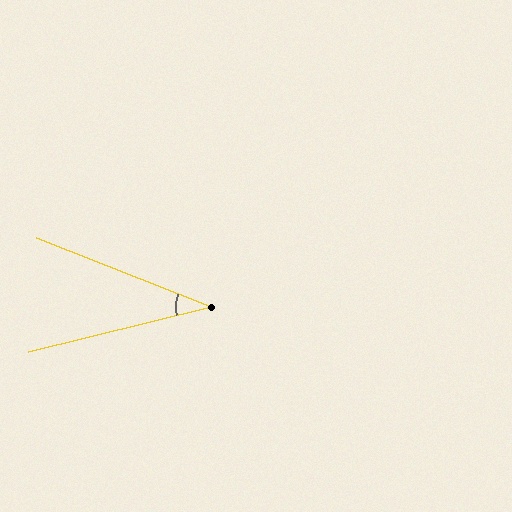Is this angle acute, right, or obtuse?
It is acute.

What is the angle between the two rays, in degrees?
Approximately 36 degrees.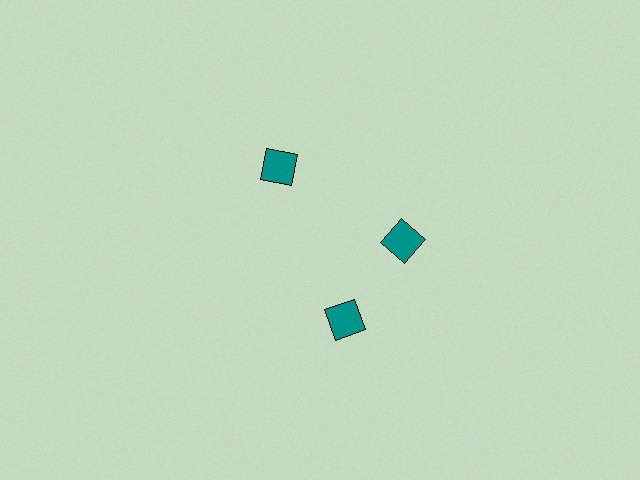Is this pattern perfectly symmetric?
No. The 3 teal diamonds are arranged in a ring, but one element near the 7 o'clock position is rotated out of alignment along the ring, breaking the 3-fold rotational symmetry.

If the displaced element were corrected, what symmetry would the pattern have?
It would have 3-fold rotational symmetry — the pattern would map onto itself every 120 degrees.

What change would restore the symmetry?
The symmetry would be restored by rotating it back into even spacing with its neighbors so that all 3 diamonds sit at equal angles and equal distance from the center.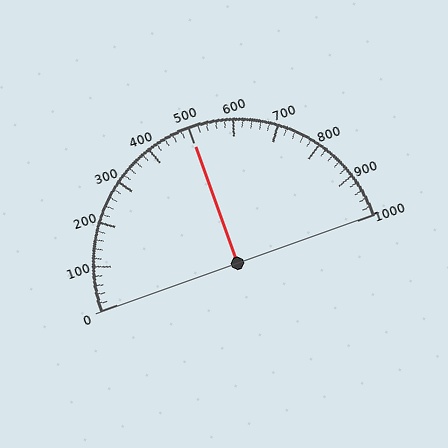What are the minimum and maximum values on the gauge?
The gauge ranges from 0 to 1000.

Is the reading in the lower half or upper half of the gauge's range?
The reading is in the upper half of the range (0 to 1000).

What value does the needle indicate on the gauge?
The needle indicates approximately 500.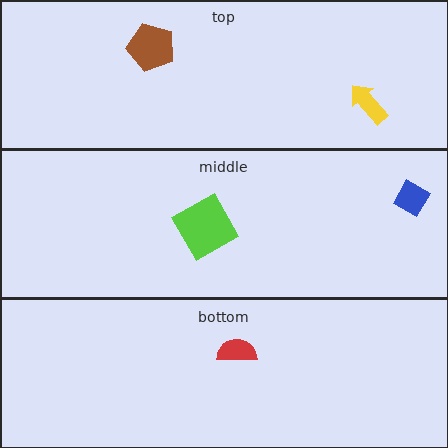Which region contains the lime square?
The middle region.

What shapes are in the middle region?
The lime square, the blue diamond.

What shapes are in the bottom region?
The red semicircle.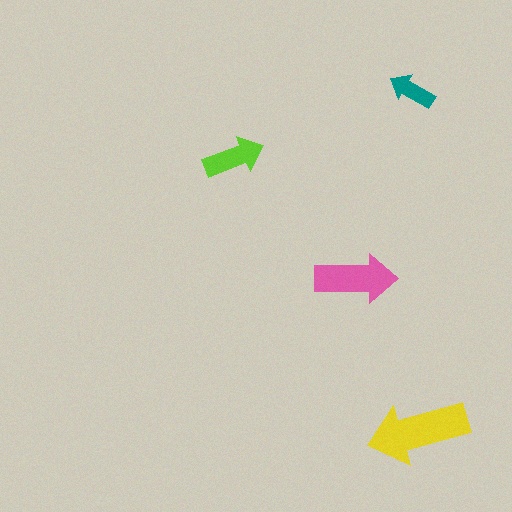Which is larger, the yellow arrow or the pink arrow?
The yellow one.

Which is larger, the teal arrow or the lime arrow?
The lime one.